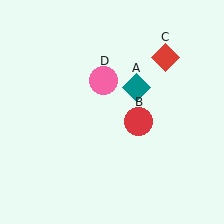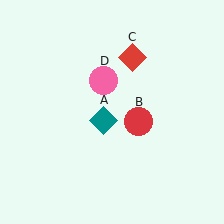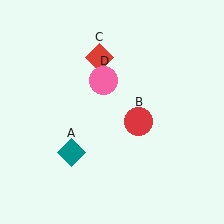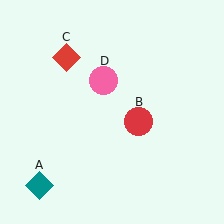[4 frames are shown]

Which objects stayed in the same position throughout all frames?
Red circle (object B) and pink circle (object D) remained stationary.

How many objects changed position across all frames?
2 objects changed position: teal diamond (object A), red diamond (object C).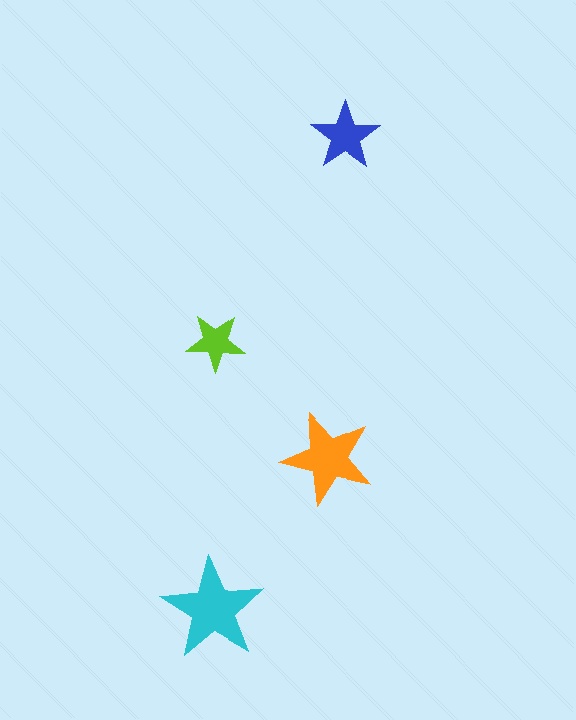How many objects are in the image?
There are 4 objects in the image.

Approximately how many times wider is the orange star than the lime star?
About 1.5 times wider.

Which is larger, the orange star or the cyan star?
The cyan one.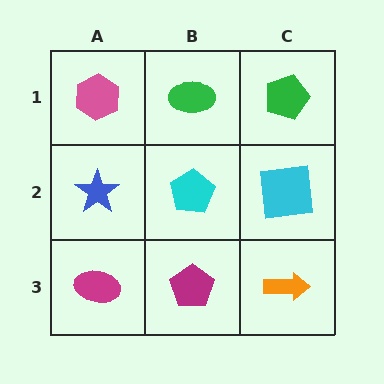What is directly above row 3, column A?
A blue star.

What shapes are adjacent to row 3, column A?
A blue star (row 2, column A), a magenta pentagon (row 3, column B).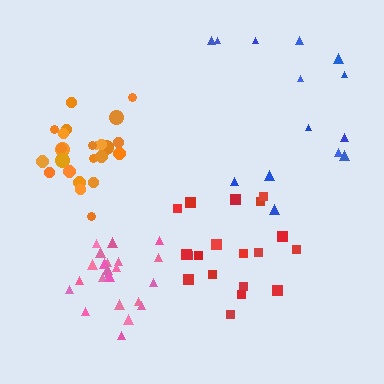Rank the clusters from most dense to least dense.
pink, orange, red, blue.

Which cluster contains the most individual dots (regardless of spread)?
Orange (24).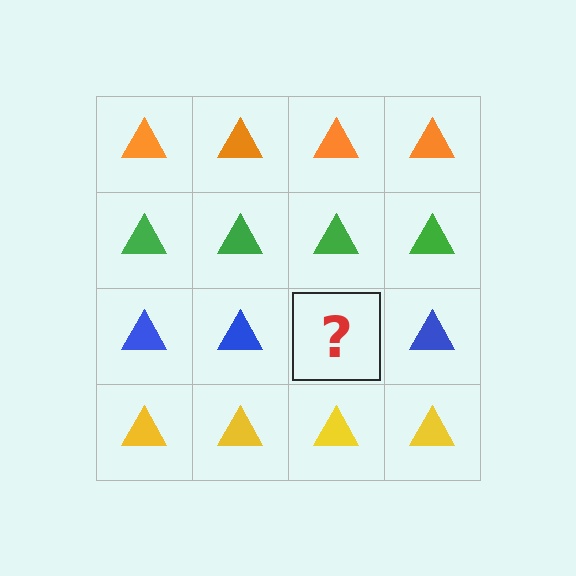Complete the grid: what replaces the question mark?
The question mark should be replaced with a blue triangle.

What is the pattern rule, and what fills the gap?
The rule is that each row has a consistent color. The gap should be filled with a blue triangle.